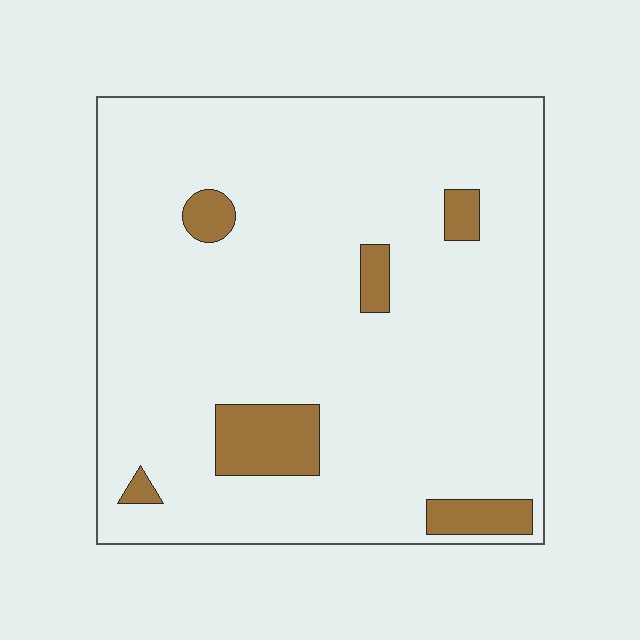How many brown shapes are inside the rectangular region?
6.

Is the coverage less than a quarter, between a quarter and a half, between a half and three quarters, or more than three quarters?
Less than a quarter.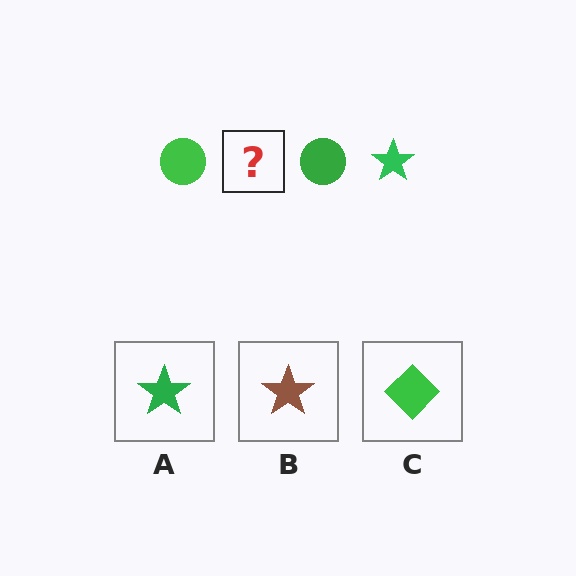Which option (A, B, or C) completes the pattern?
A.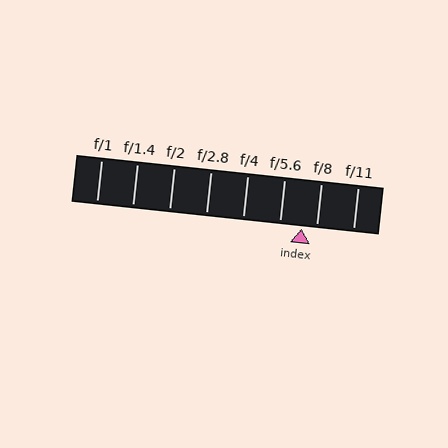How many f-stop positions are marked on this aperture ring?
There are 8 f-stop positions marked.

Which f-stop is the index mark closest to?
The index mark is closest to f/8.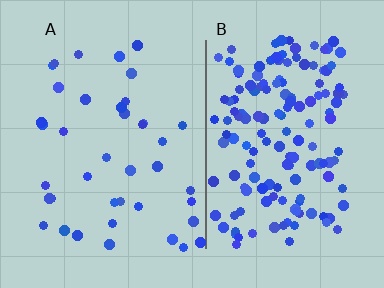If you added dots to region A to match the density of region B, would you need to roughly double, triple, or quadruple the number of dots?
Approximately quadruple.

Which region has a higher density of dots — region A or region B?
B (the right).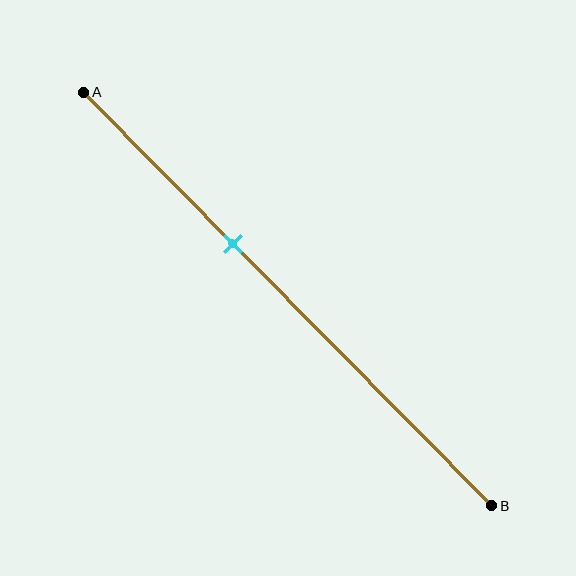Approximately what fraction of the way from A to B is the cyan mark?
The cyan mark is approximately 35% of the way from A to B.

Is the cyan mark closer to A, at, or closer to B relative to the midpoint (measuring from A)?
The cyan mark is closer to point A than the midpoint of segment AB.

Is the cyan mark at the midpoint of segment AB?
No, the mark is at about 35% from A, not at the 50% midpoint.